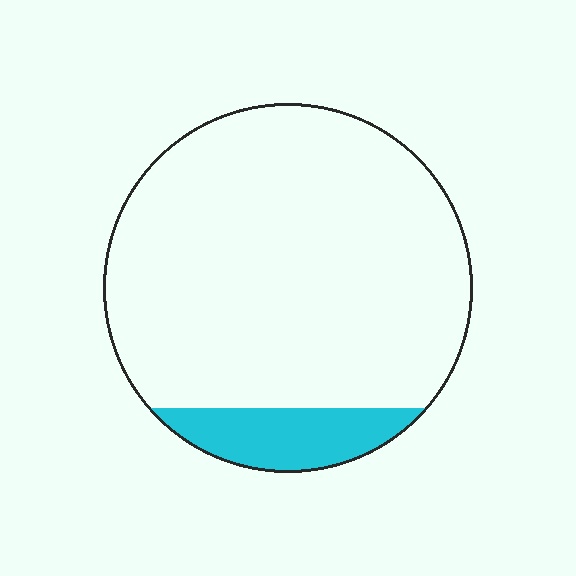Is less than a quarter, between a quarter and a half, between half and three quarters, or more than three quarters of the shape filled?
Less than a quarter.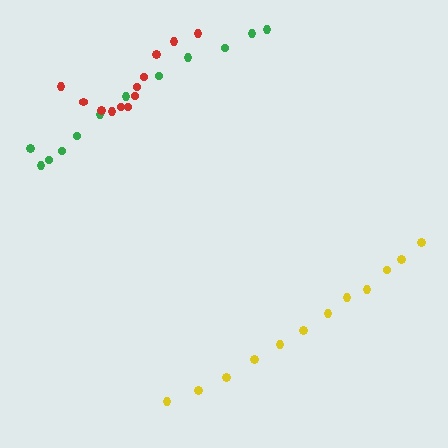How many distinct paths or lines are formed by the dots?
There are 3 distinct paths.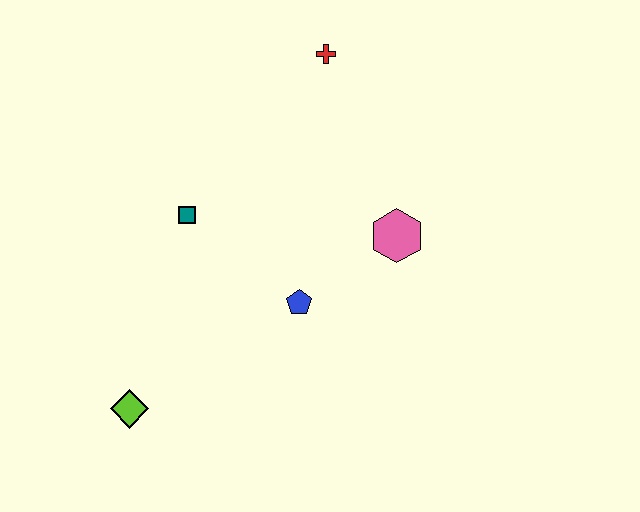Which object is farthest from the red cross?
The lime diamond is farthest from the red cross.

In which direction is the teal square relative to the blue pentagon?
The teal square is to the left of the blue pentagon.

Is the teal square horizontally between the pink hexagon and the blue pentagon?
No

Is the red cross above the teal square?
Yes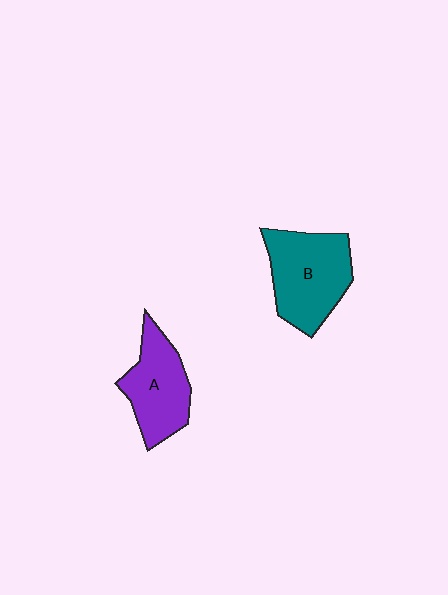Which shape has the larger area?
Shape B (teal).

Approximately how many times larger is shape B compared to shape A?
Approximately 1.2 times.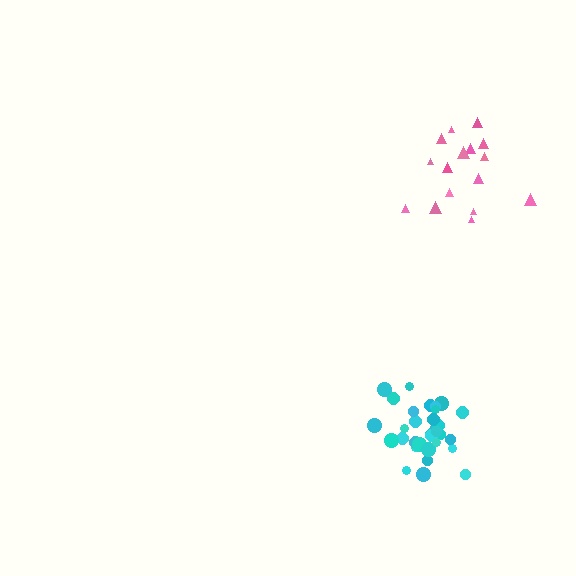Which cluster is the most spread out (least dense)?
Pink.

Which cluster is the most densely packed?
Cyan.